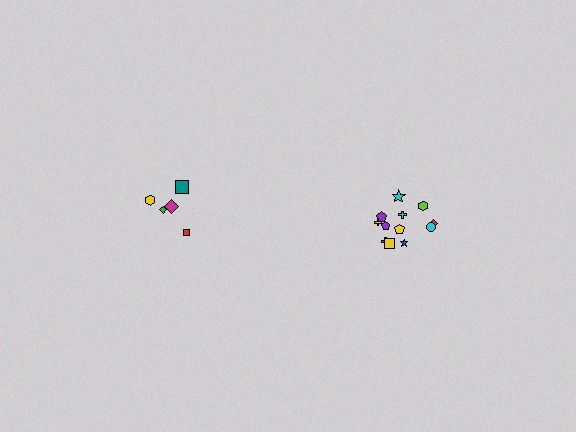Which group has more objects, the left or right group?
The right group.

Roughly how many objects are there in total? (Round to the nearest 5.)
Roughly 15 objects in total.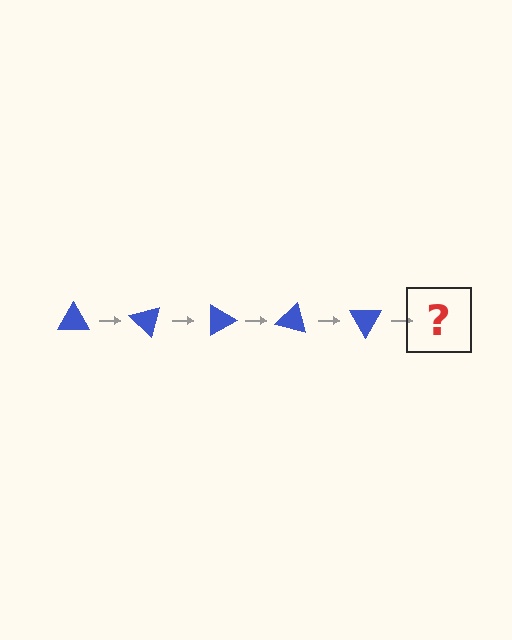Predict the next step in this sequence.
The next step is a blue triangle rotated 225 degrees.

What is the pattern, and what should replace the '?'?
The pattern is that the triangle rotates 45 degrees each step. The '?' should be a blue triangle rotated 225 degrees.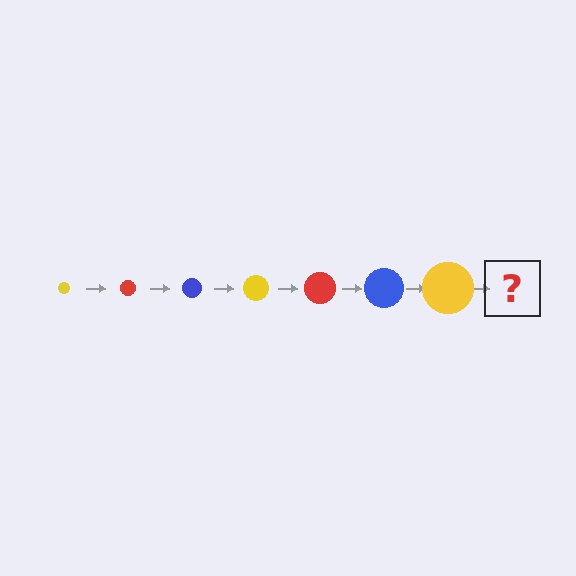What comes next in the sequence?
The next element should be a red circle, larger than the previous one.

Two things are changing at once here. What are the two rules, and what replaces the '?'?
The two rules are that the circle grows larger each step and the color cycles through yellow, red, and blue. The '?' should be a red circle, larger than the previous one.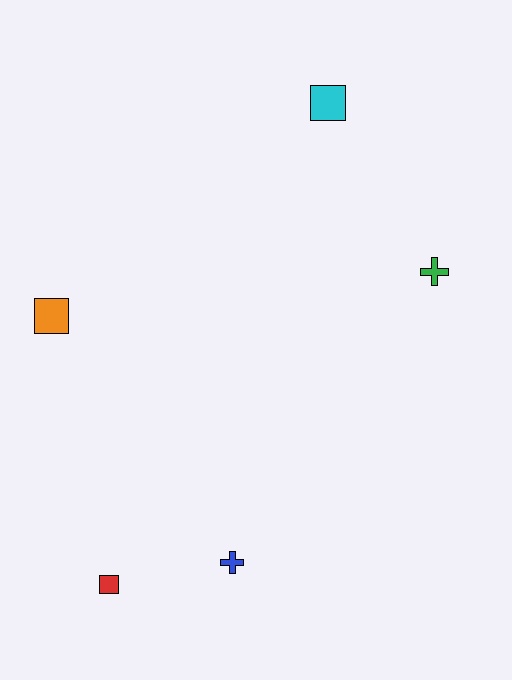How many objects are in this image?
There are 5 objects.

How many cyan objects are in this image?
There is 1 cyan object.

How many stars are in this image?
There are no stars.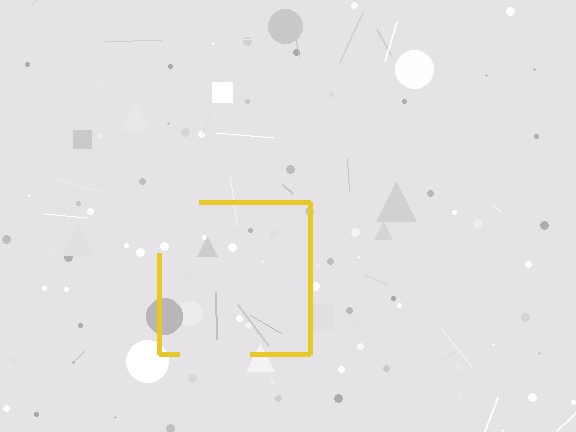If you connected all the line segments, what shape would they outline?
They would outline a square.